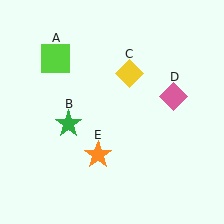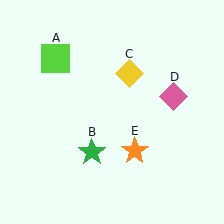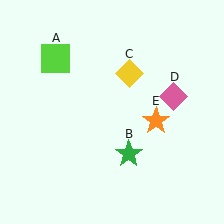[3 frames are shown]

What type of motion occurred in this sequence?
The green star (object B), orange star (object E) rotated counterclockwise around the center of the scene.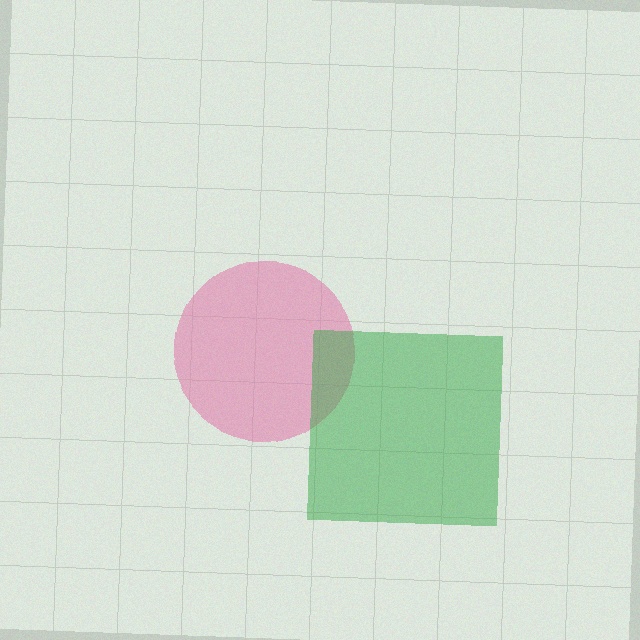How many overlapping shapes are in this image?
There are 2 overlapping shapes in the image.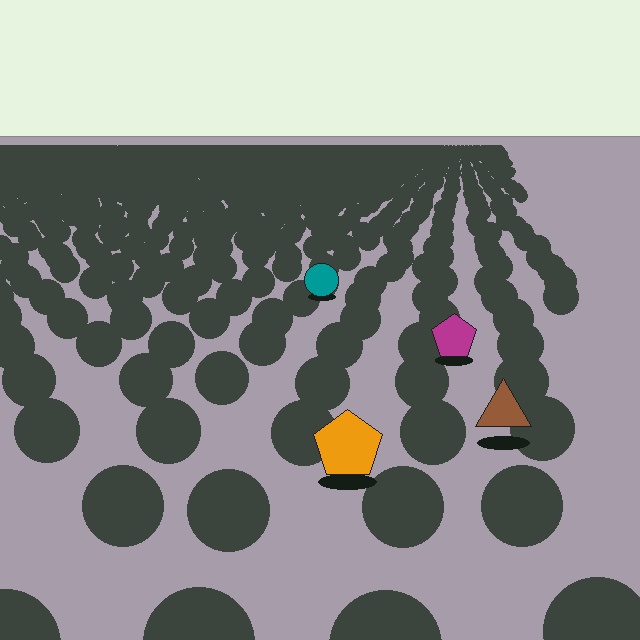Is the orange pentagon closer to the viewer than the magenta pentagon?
Yes. The orange pentagon is closer — you can tell from the texture gradient: the ground texture is coarser near it.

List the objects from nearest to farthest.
From nearest to farthest: the orange pentagon, the brown triangle, the magenta pentagon, the teal circle.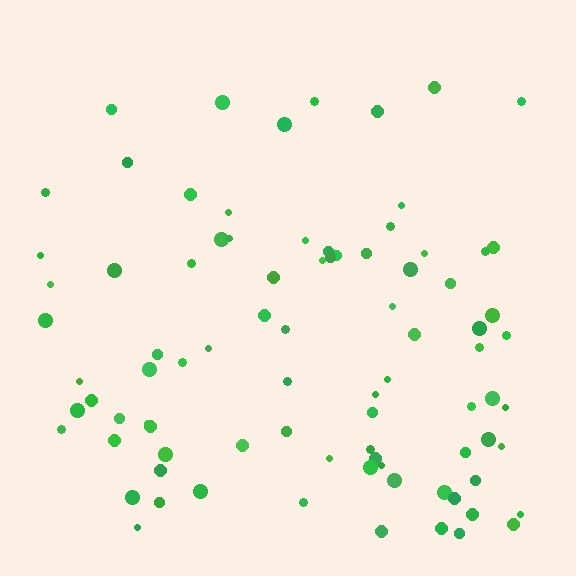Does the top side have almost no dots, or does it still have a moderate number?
Still a moderate number, just noticeably fewer than the bottom.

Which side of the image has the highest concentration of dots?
The bottom.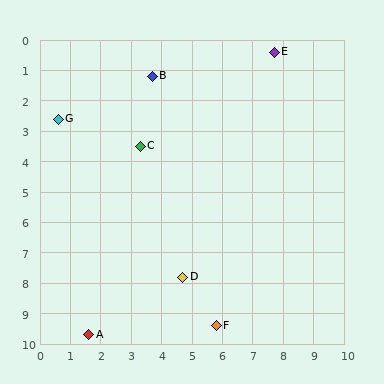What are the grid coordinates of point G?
Point G is at approximately (0.6, 2.6).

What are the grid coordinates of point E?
Point E is at approximately (7.7, 0.4).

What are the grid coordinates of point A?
Point A is at approximately (1.6, 9.7).